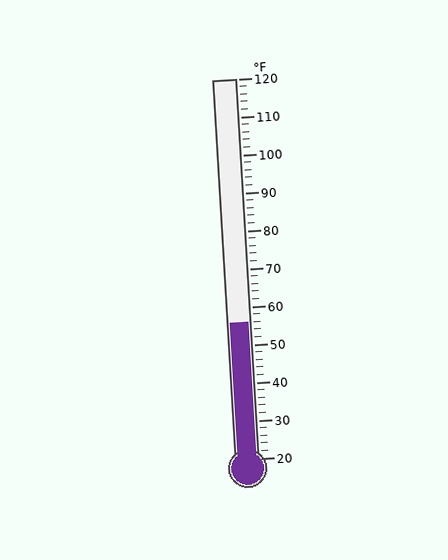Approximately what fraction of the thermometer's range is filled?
The thermometer is filled to approximately 35% of its range.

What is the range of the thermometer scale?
The thermometer scale ranges from 20°F to 120°F.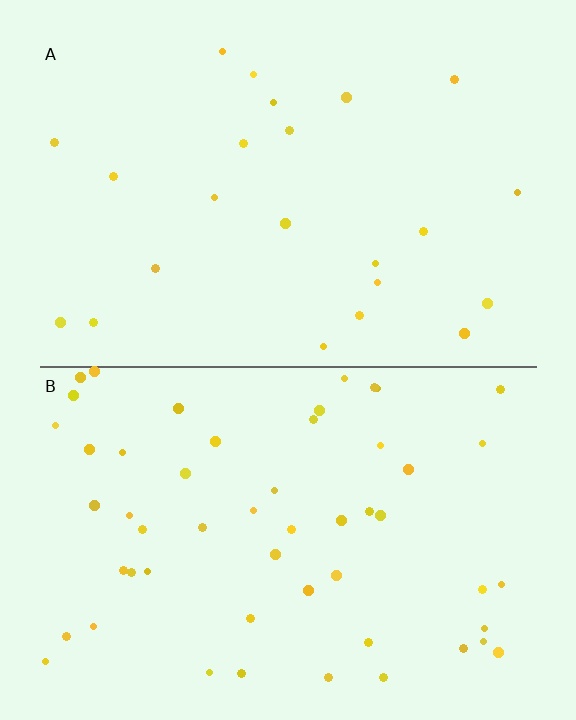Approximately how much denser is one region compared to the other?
Approximately 2.3× — region B over region A.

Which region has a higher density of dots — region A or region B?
B (the bottom).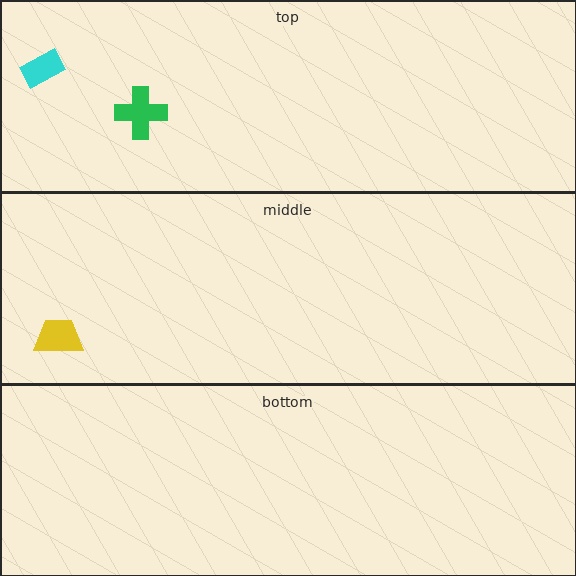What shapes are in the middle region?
The yellow trapezoid.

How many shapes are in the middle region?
1.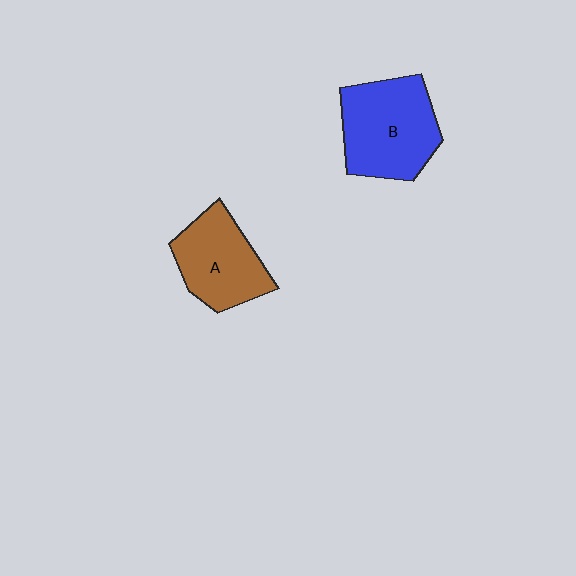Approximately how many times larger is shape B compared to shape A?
Approximately 1.3 times.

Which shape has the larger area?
Shape B (blue).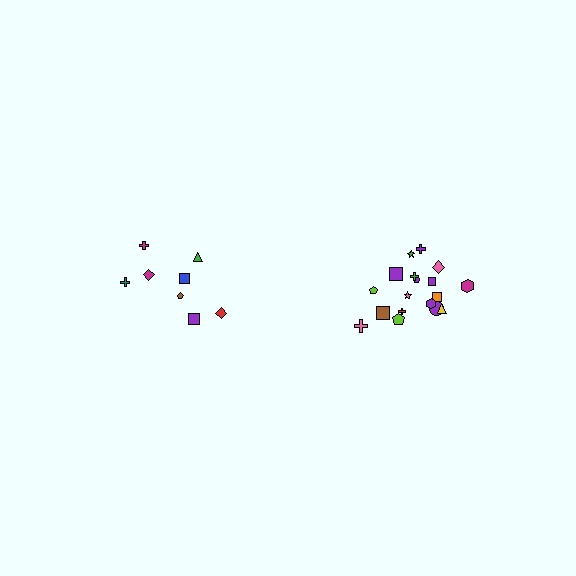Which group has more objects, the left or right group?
The right group.